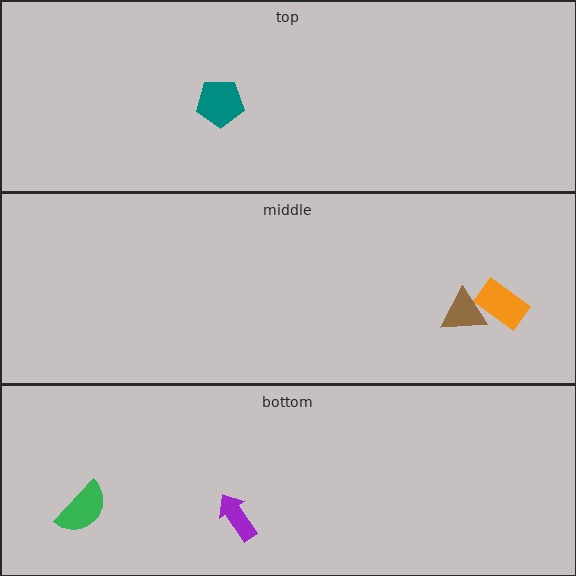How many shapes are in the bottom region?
2.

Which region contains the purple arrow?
The bottom region.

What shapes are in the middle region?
The brown triangle, the orange rectangle.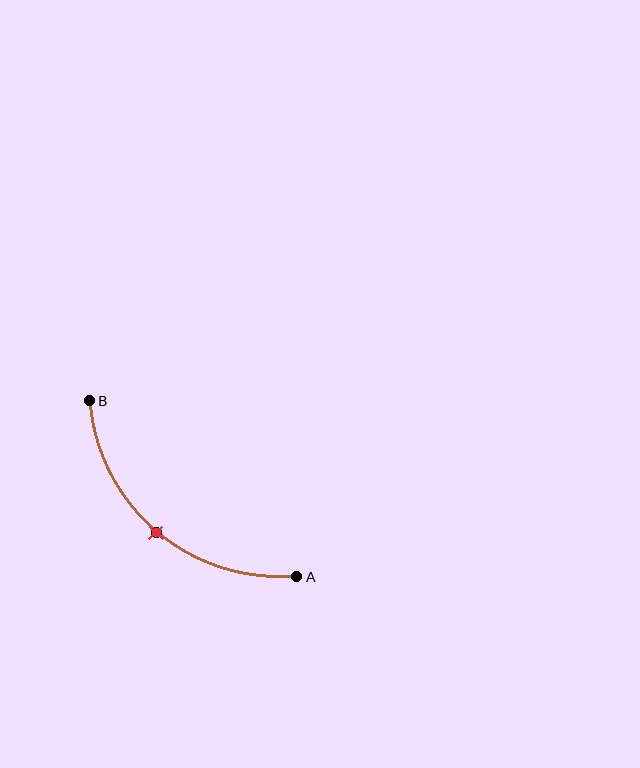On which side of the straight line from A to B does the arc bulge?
The arc bulges below and to the left of the straight line connecting A and B.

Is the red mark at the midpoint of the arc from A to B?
Yes. The red mark lies on the arc at equal arc-length from both A and B — it is the arc midpoint.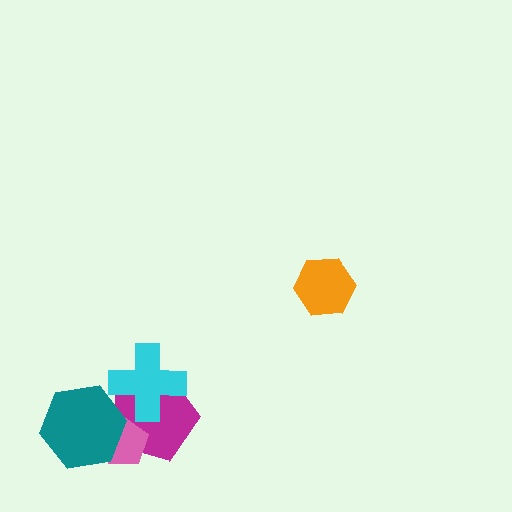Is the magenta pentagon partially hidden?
Yes, it is partially covered by another shape.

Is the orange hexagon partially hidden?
No, no other shape covers it.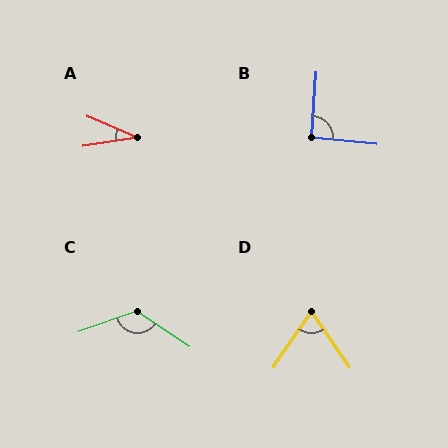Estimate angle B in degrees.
Approximately 92 degrees.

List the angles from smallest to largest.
A (31°), D (69°), B (92°), C (127°).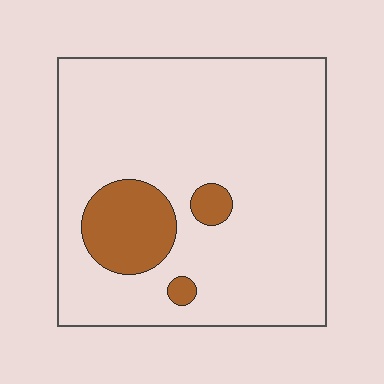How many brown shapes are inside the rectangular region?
3.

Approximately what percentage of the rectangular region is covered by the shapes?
Approximately 15%.